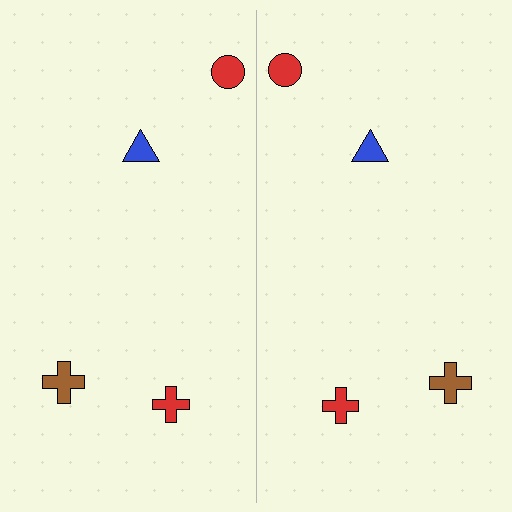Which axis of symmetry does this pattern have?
The pattern has a vertical axis of symmetry running through the center of the image.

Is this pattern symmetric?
Yes, this pattern has bilateral (reflection) symmetry.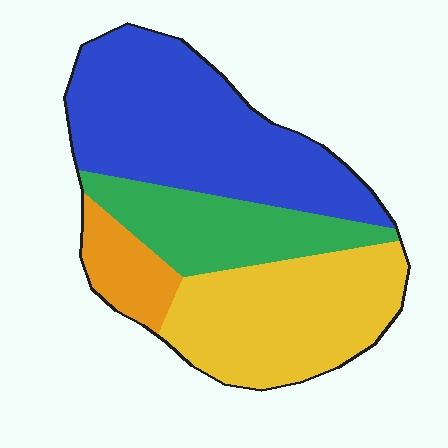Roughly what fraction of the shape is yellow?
Yellow takes up about one third (1/3) of the shape.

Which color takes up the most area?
Blue, at roughly 40%.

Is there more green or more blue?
Blue.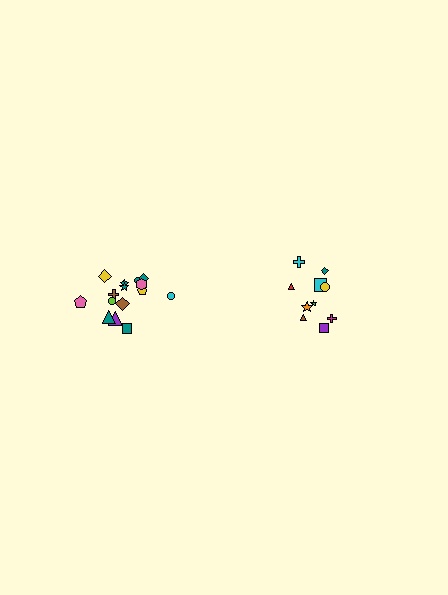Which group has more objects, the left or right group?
The left group.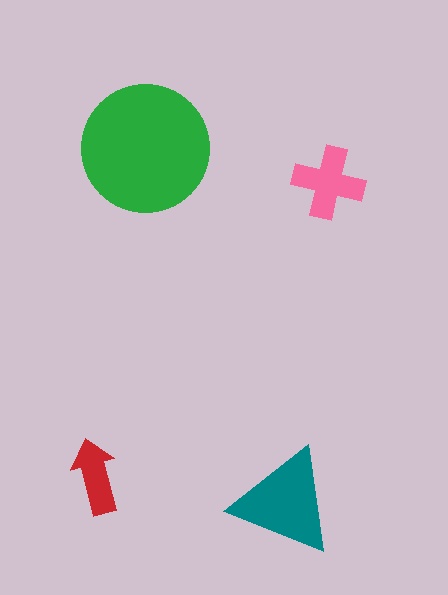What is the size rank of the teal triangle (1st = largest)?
2nd.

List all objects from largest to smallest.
The green circle, the teal triangle, the pink cross, the red arrow.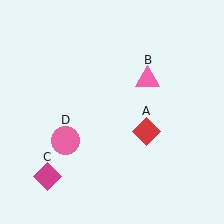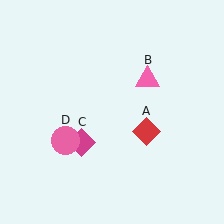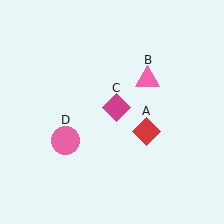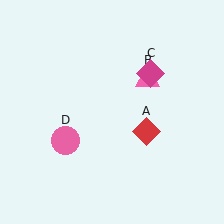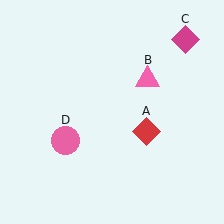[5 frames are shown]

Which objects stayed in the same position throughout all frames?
Red diamond (object A) and pink triangle (object B) and pink circle (object D) remained stationary.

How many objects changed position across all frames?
1 object changed position: magenta diamond (object C).